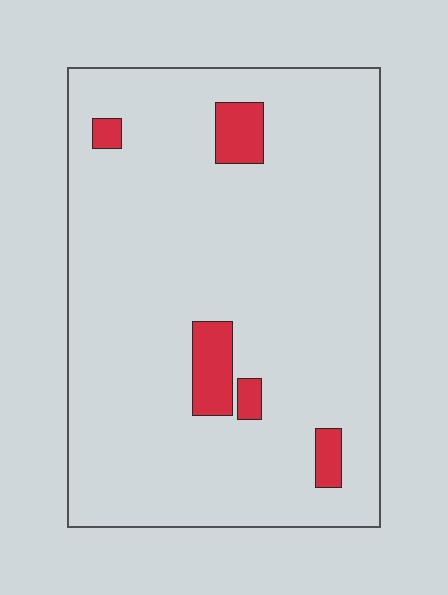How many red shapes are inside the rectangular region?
5.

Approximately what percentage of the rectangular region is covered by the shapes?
Approximately 5%.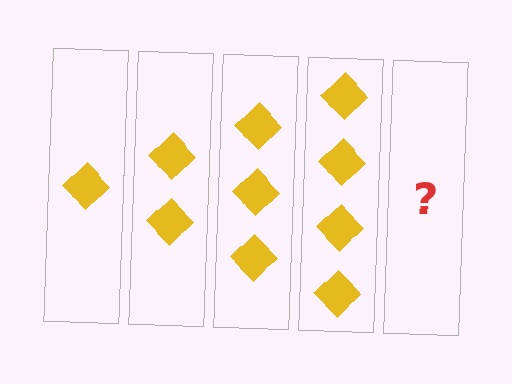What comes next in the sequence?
The next element should be 5 diamonds.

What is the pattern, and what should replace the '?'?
The pattern is that each step adds one more diamond. The '?' should be 5 diamonds.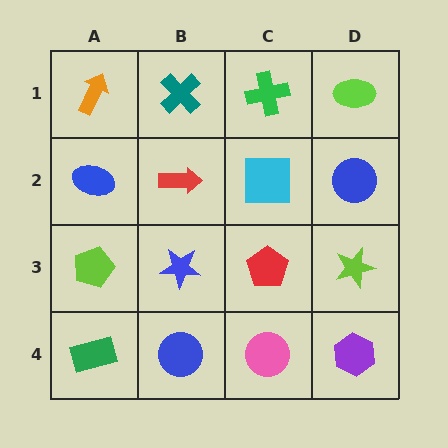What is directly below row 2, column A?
A lime pentagon.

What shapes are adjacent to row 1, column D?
A blue circle (row 2, column D), a green cross (row 1, column C).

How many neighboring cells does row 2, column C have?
4.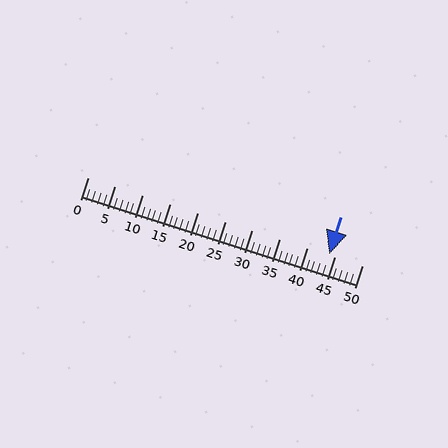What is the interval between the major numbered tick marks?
The major tick marks are spaced 5 units apart.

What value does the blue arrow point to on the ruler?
The blue arrow points to approximately 44.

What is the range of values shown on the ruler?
The ruler shows values from 0 to 50.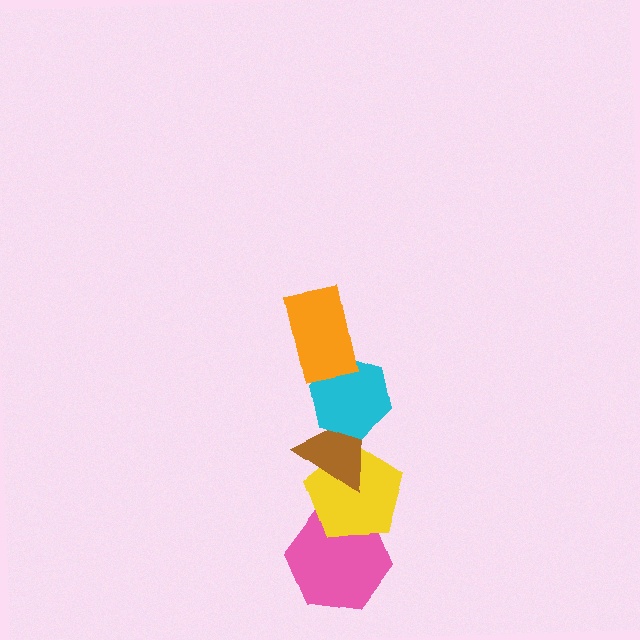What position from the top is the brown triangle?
The brown triangle is 3rd from the top.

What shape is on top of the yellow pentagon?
The brown triangle is on top of the yellow pentagon.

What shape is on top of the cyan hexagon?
The orange rectangle is on top of the cyan hexagon.